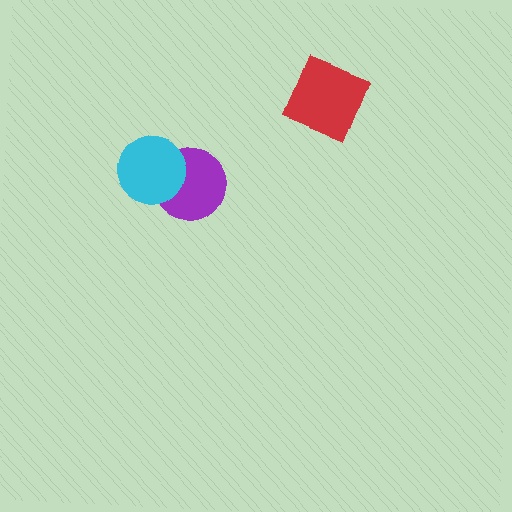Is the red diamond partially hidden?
No, no other shape covers it.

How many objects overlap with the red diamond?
0 objects overlap with the red diamond.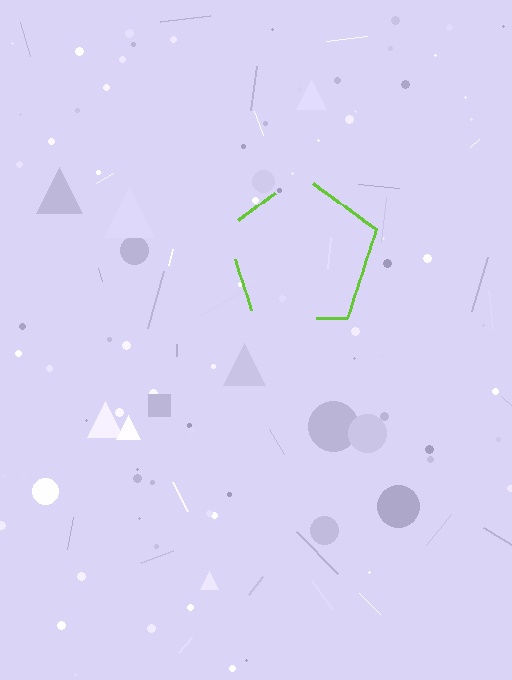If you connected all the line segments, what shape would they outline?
They would outline a pentagon.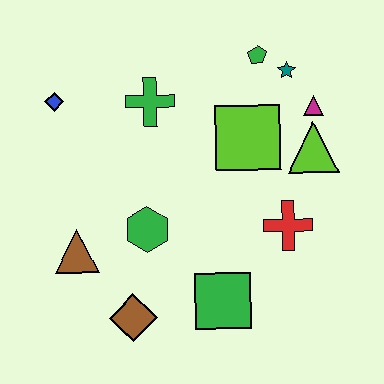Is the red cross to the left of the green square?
No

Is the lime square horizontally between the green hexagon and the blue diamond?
No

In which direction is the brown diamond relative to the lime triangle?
The brown diamond is to the left of the lime triangle.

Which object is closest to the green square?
The brown diamond is closest to the green square.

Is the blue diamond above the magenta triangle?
Yes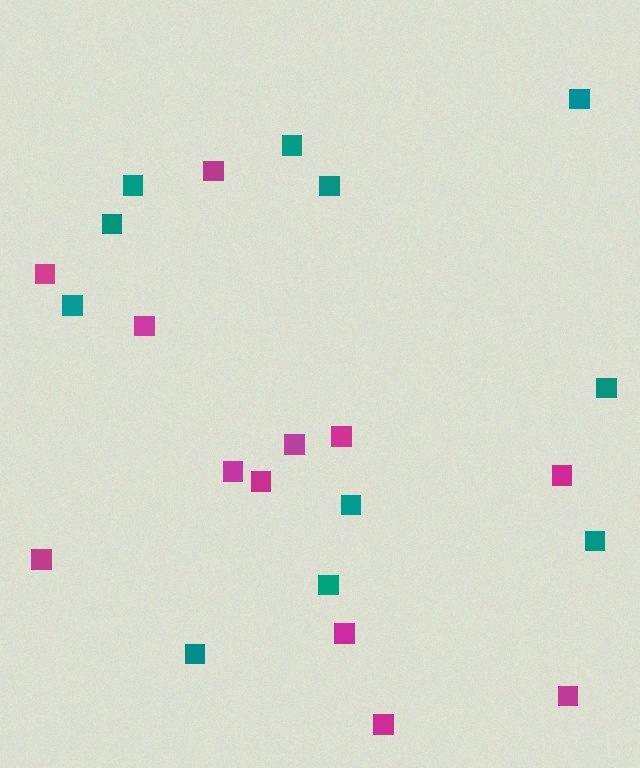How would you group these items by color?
There are 2 groups: one group of teal squares (11) and one group of magenta squares (12).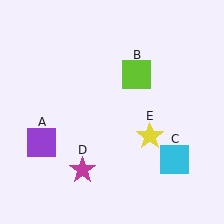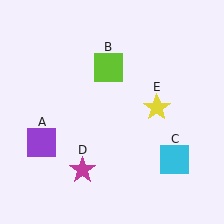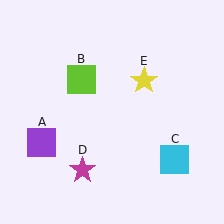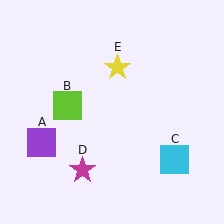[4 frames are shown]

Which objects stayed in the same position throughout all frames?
Purple square (object A) and cyan square (object C) and magenta star (object D) remained stationary.